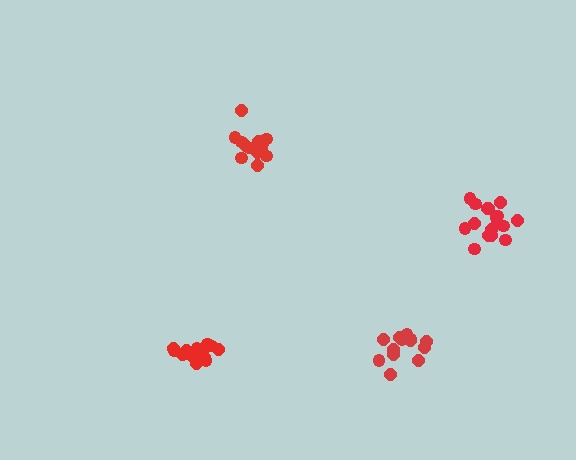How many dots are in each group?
Group 1: 13 dots, Group 2: 13 dots, Group 3: 18 dots, Group 4: 17 dots (61 total).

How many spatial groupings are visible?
There are 4 spatial groupings.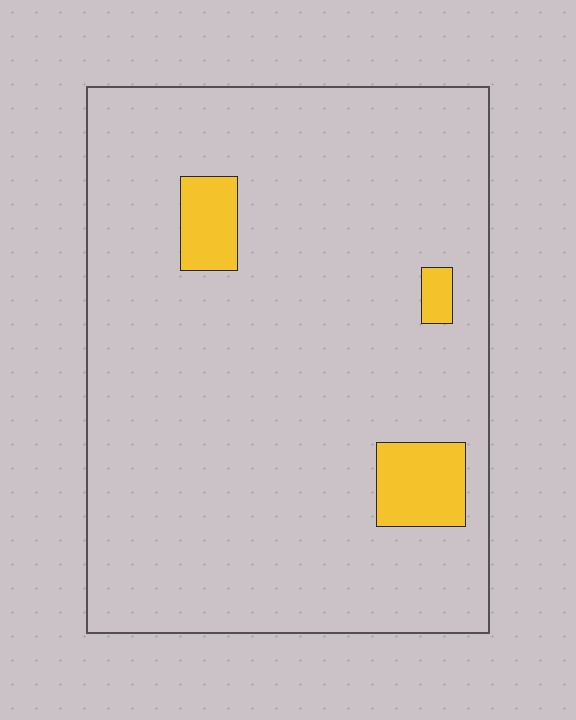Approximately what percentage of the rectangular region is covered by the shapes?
Approximately 5%.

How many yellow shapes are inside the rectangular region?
3.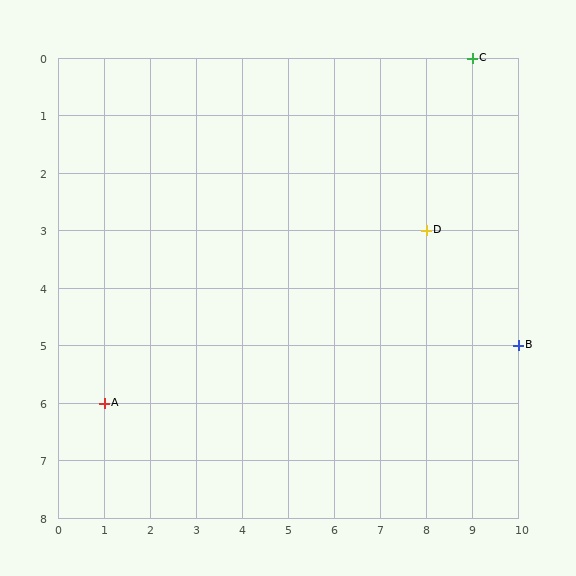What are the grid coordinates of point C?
Point C is at grid coordinates (9, 0).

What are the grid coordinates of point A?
Point A is at grid coordinates (1, 6).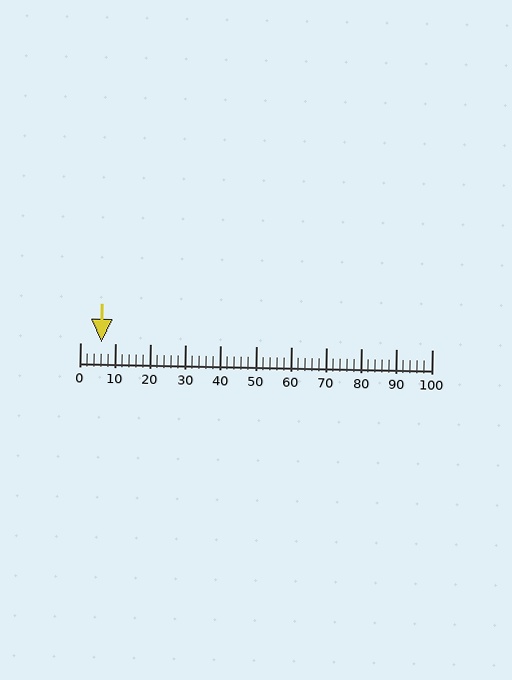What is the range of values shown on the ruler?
The ruler shows values from 0 to 100.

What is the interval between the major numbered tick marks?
The major tick marks are spaced 10 units apart.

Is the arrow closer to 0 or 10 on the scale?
The arrow is closer to 10.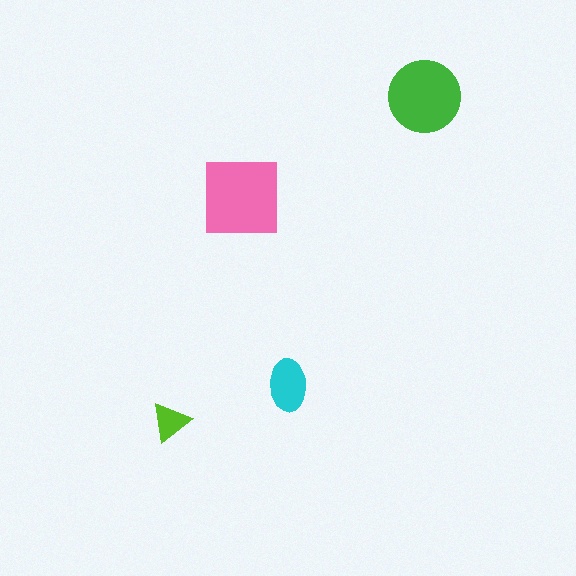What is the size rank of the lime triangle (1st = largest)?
4th.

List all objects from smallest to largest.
The lime triangle, the cyan ellipse, the green circle, the pink square.